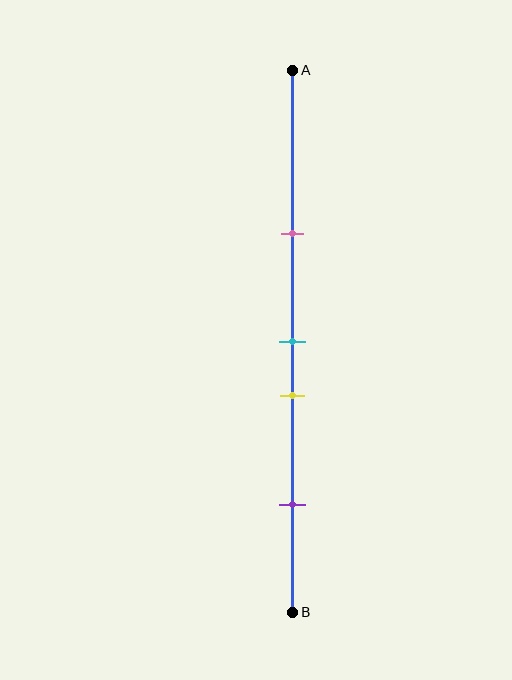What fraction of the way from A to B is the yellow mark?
The yellow mark is approximately 60% (0.6) of the way from A to B.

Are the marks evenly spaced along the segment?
No, the marks are not evenly spaced.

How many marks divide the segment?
There are 4 marks dividing the segment.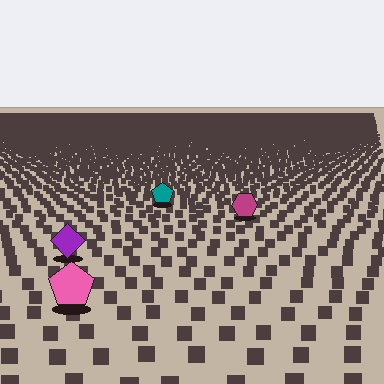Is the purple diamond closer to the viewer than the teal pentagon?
Yes. The purple diamond is closer — you can tell from the texture gradient: the ground texture is coarser near it.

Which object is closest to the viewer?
The pink pentagon is closest. The texture marks near it are larger and more spread out.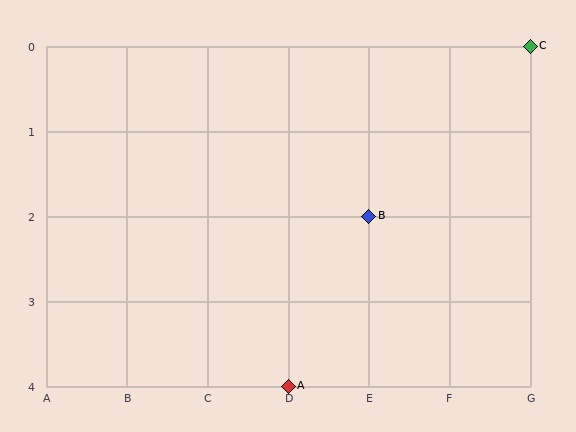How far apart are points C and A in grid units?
Points C and A are 3 columns and 4 rows apart (about 5.0 grid units diagonally).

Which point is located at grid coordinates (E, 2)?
Point B is at (E, 2).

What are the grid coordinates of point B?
Point B is at grid coordinates (E, 2).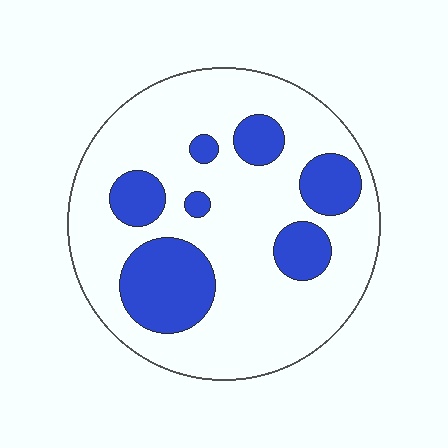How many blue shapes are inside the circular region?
7.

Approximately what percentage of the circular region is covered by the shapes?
Approximately 25%.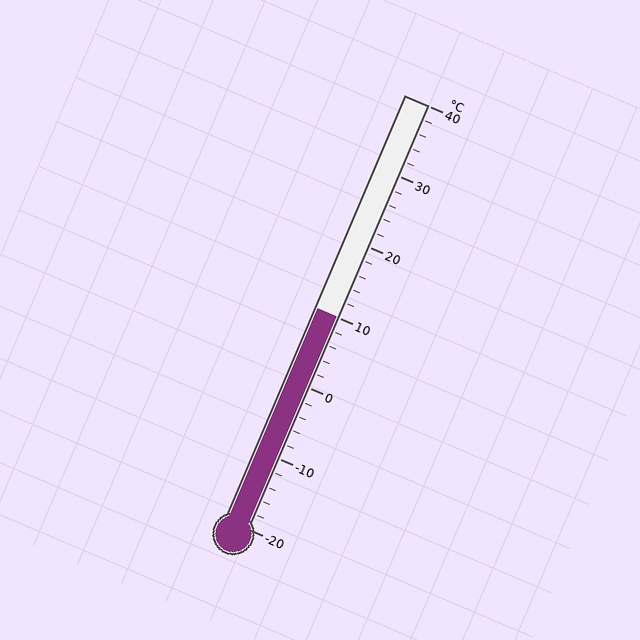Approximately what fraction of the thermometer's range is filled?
The thermometer is filled to approximately 50% of its range.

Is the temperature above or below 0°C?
The temperature is above 0°C.